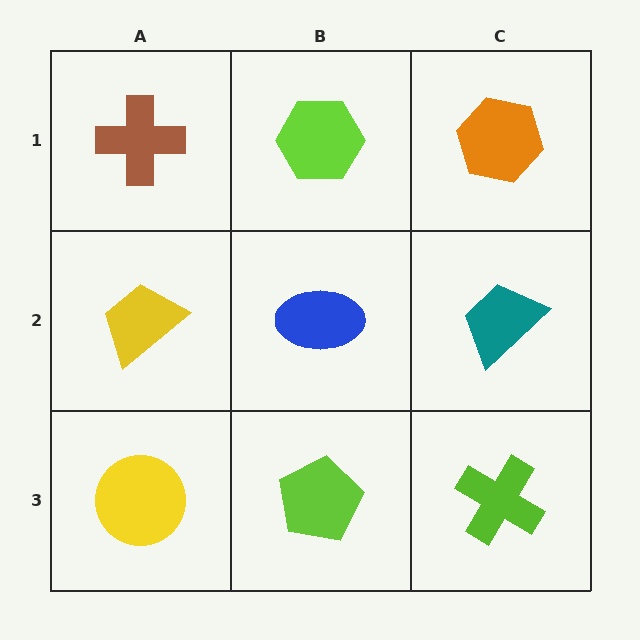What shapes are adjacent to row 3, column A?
A yellow trapezoid (row 2, column A), a lime pentagon (row 3, column B).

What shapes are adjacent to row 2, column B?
A lime hexagon (row 1, column B), a lime pentagon (row 3, column B), a yellow trapezoid (row 2, column A), a teal trapezoid (row 2, column C).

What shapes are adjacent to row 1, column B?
A blue ellipse (row 2, column B), a brown cross (row 1, column A), an orange hexagon (row 1, column C).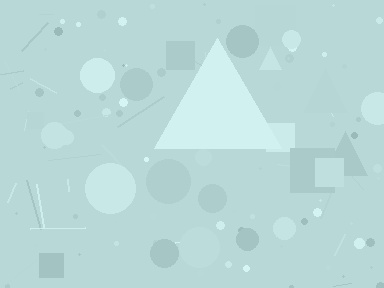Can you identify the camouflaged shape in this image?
The camouflaged shape is a triangle.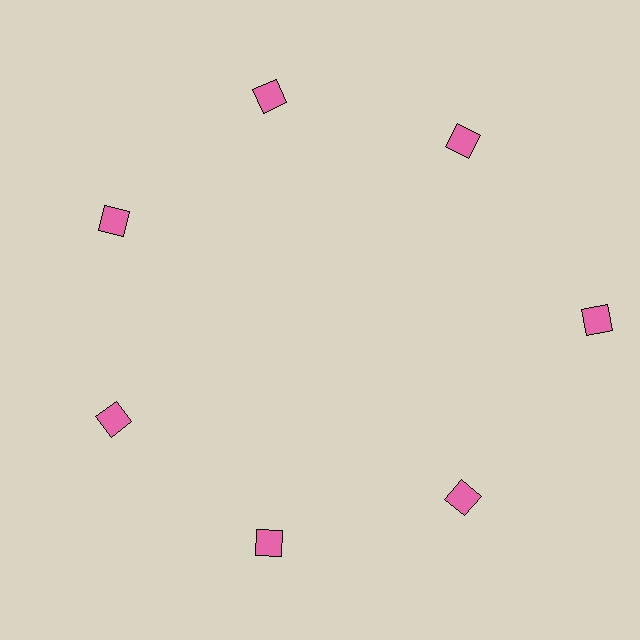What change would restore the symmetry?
The symmetry would be restored by moving it inward, back onto the ring so that all 7 squares sit at equal angles and equal distance from the center.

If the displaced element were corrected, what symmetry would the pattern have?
It would have 7-fold rotational symmetry — the pattern would map onto itself every 51 degrees.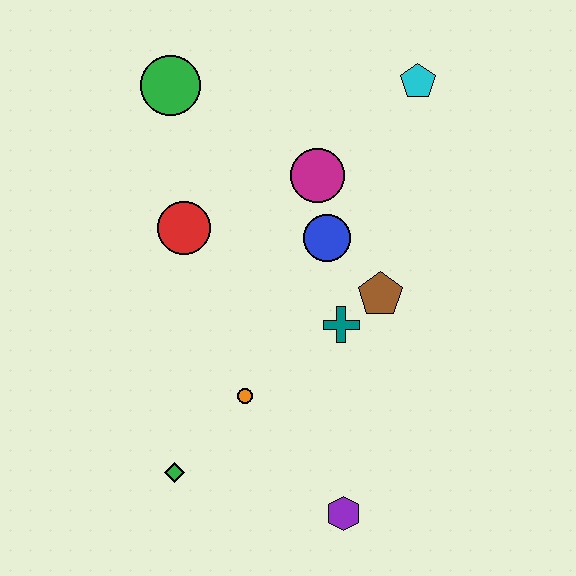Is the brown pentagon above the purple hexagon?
Yes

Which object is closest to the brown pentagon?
The teal cross is closest to the brown pentagon.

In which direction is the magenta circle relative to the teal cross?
The magenta circle is above the teal cross.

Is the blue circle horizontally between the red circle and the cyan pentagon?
Yes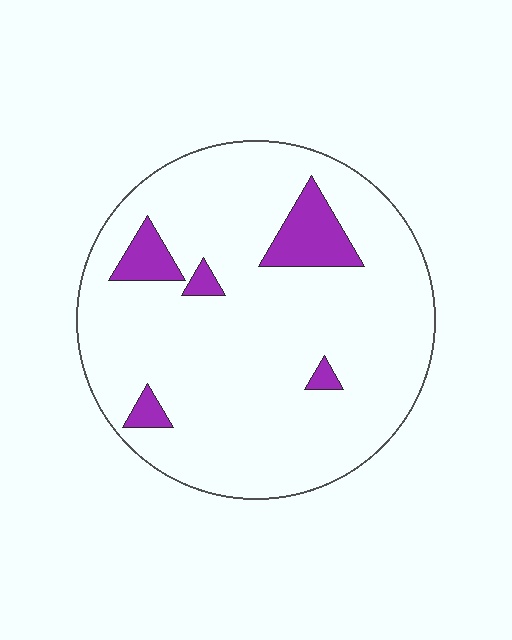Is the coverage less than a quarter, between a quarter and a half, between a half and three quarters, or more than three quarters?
Less than a quarter.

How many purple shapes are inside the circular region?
5.